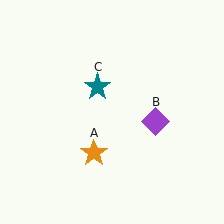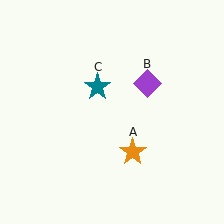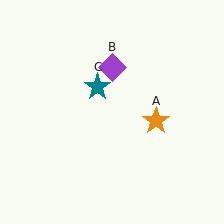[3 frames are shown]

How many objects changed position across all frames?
2 objects changed position: orange star (object A), purple diamond (object B).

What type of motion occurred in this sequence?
The orange star (object A), purple diamond (object B) rotated counterclockwise around the center of the scene.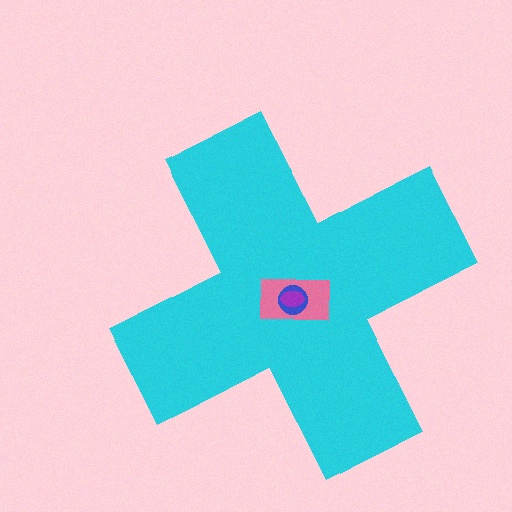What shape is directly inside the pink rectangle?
The blue circle.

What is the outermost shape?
The cyan cross.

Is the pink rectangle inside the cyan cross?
Yes.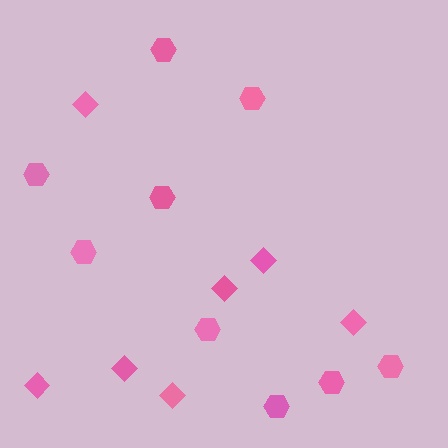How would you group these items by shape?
There are 2 groups: one group of hexagons (9) and one group of diamonds (7).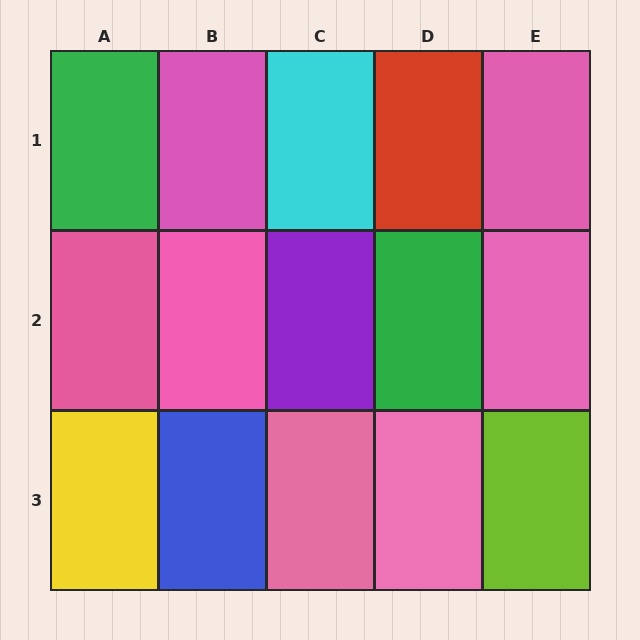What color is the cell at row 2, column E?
Pink.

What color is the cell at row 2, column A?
Pink.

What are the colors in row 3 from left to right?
Yellow, blue, pink, pink, lime.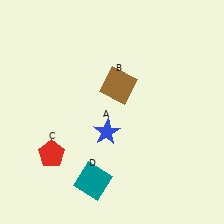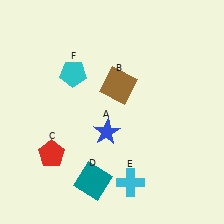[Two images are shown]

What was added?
A cyan cross (E), a cyan pentagon (F) were added in Image 2.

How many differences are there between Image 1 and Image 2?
There are 2 differences between the two images.